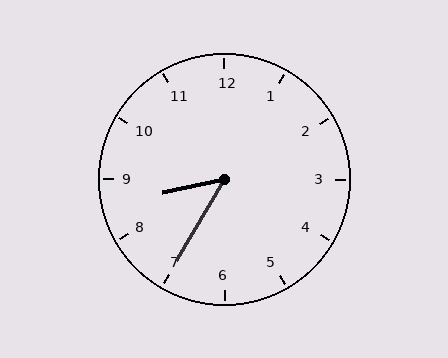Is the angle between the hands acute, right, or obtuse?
It is acute.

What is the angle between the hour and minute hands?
Approximately 48 degrees.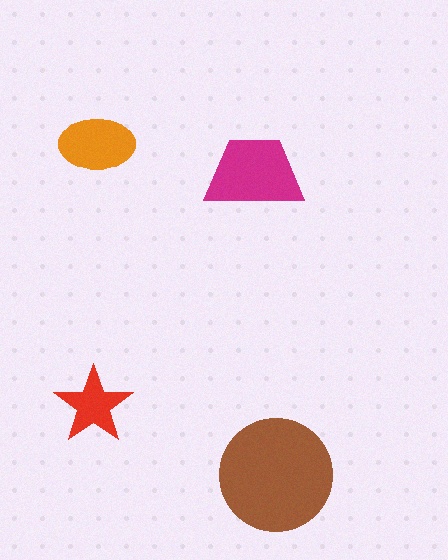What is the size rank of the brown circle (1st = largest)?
1st.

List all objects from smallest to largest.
The red star, the orange ellipse, the magenta trapezoid, the brown circle.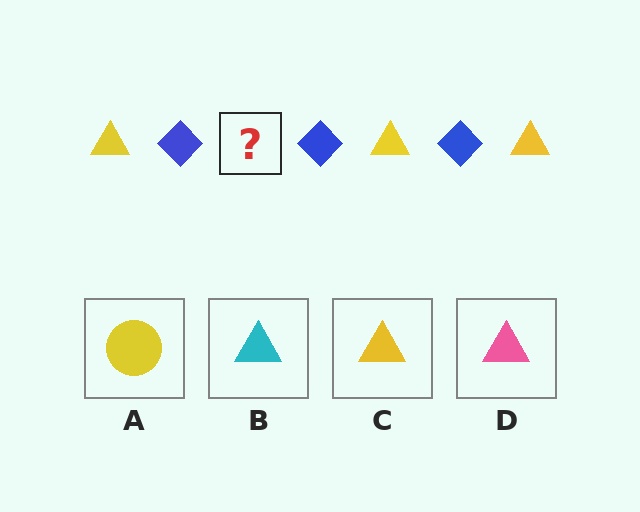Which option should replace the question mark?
Option C.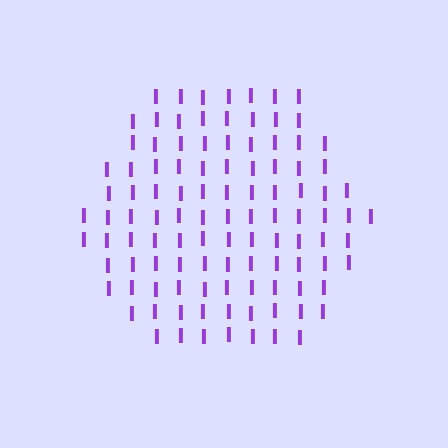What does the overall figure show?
The overall figure shows a hexagon.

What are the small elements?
The small elements are letter I's.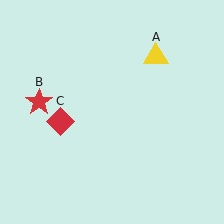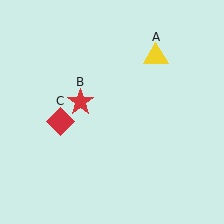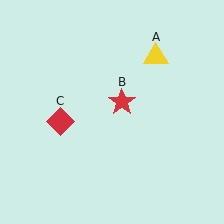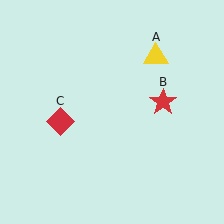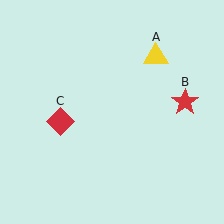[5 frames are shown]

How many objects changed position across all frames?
1 object changed position: red star (object B).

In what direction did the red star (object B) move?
The red star (object B) moved right.